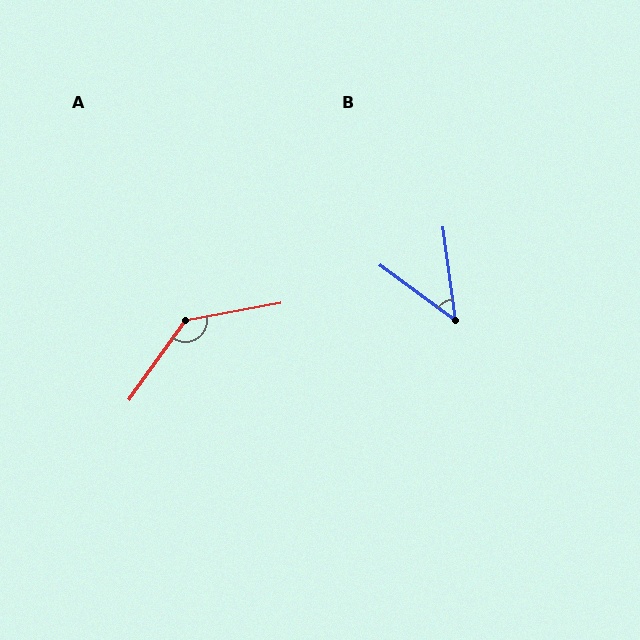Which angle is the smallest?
B, at approximately 46 degrees.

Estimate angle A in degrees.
Approximately 135 degrees.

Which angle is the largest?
A, at approximately 135 degrees.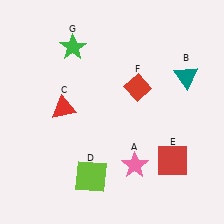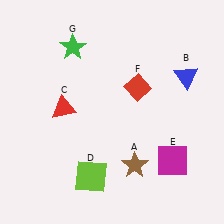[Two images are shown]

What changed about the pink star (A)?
In Image 1, A is pink. In Image 2, it changed to brown.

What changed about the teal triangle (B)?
In Image 1, B is teal. In Image 2, it changed to blue.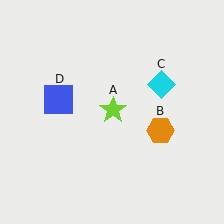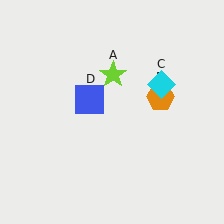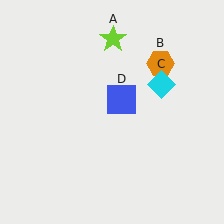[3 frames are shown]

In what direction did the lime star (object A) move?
The lime star (object A) moved up.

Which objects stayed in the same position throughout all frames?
Cyan diamond (object C) remained stationary.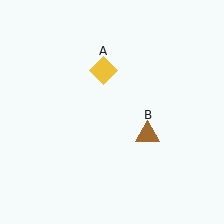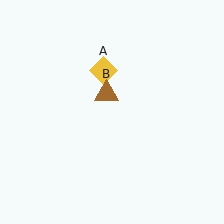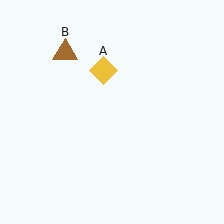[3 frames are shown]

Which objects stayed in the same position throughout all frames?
Yellow diamond (object A) remained stationary.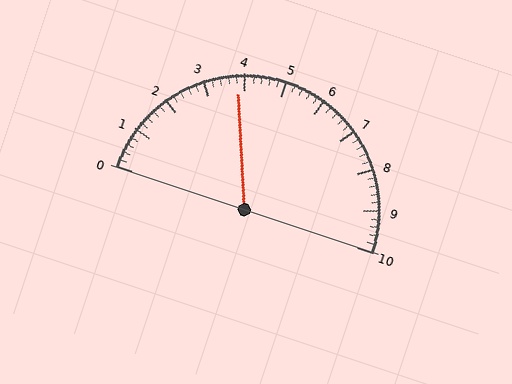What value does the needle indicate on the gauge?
The needle indicates approximately 3.8.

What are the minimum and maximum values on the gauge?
The gauge ranges from 0 to 10.